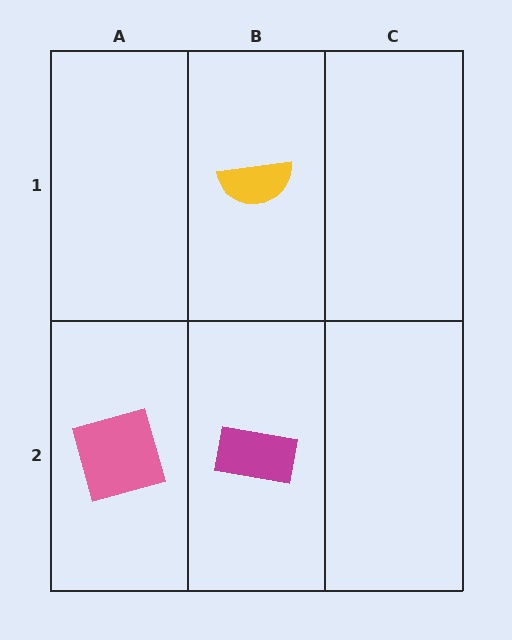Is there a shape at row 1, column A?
No, that cell is empty.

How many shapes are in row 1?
1 shape.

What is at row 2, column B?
A magenta rectangle.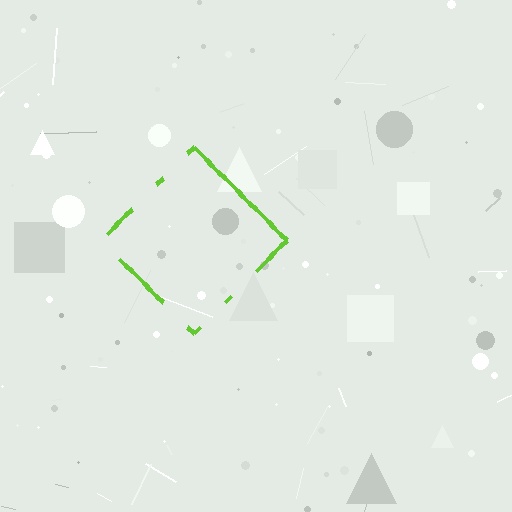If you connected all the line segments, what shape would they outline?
They would outline a diamond.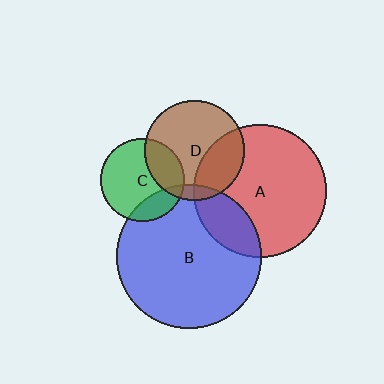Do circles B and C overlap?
Yes.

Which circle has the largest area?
Circle B (blue).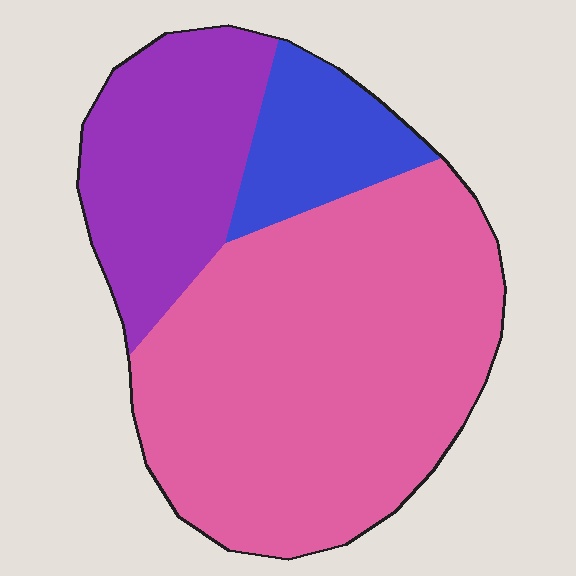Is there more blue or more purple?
Purple.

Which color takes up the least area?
Blue, at roughly 15%.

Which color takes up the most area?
Pink, at roughly 65%.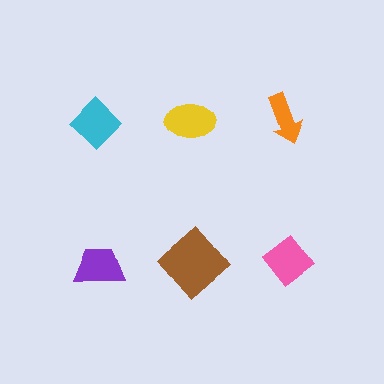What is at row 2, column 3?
A pink diamond.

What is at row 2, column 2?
A brown diamond.